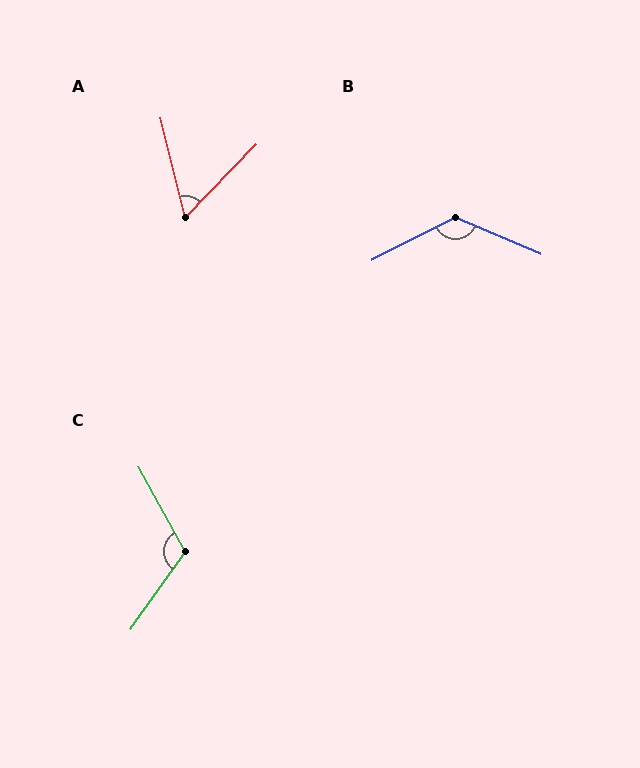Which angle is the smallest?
A, at approximately 58 degrees.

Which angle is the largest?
B, at approximately 130 degrees.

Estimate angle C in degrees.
Approximately 115 degrees.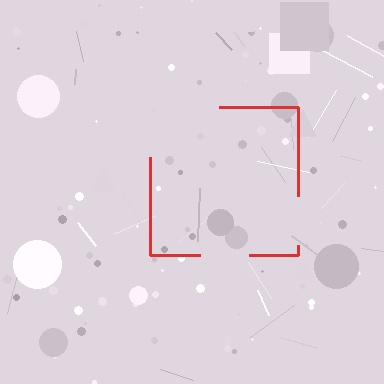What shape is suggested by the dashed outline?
The dashed outline suggests a square.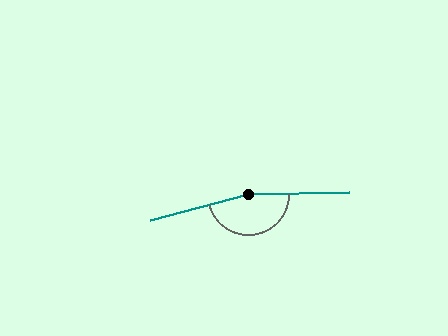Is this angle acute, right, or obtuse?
It is obtuse.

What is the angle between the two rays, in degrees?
Approximately 166 degrees.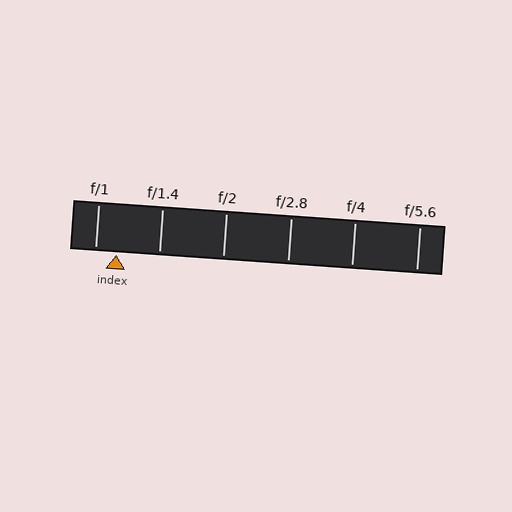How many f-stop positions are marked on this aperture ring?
There are 6 f-stop positions marked.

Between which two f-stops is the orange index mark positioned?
The index mark is between f/1 and f/1.4.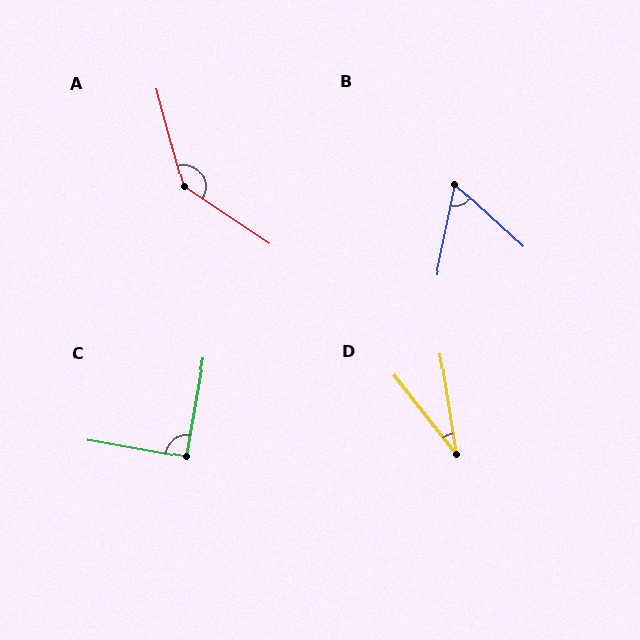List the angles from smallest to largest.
D (29°), B (59°), C (90°), A (139°).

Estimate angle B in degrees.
Approximately 59 degrees.